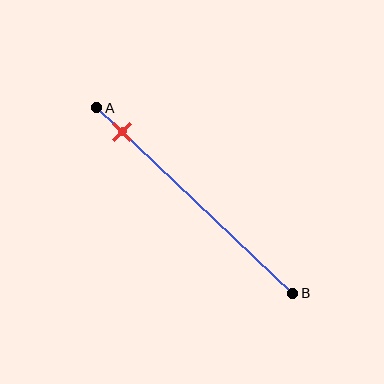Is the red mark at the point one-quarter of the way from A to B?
No, the mark is at about 15% from A, not at the 25% one-quarter point.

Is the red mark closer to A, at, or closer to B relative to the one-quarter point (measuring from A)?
The red mark is closer to point A than the one-quarter point of segment AB.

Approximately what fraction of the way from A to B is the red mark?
The red mark is approximately 15% of the way from A to B.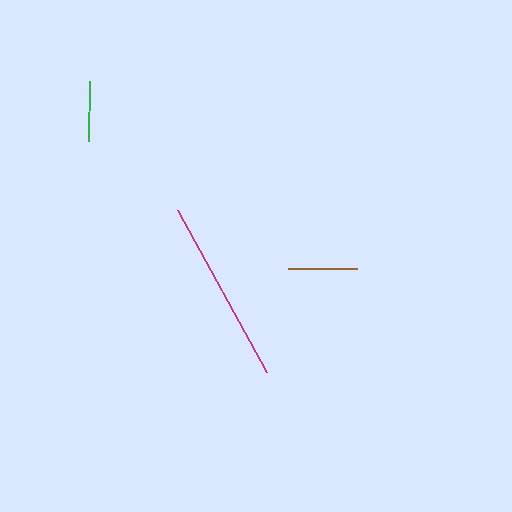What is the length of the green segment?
The green segment is approximately 61 pixels long.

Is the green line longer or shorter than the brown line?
The brown line is longer than the green line.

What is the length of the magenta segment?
The magenta segment is approximately 185 pixels long.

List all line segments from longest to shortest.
From longest to shortest: magenta, brown, green.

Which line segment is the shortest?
The green line is the shortest at approximately 61 pixels.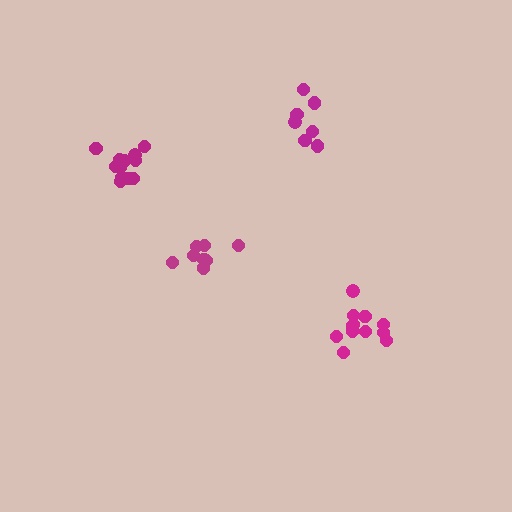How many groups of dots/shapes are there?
There are 4 groups.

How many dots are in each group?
Group 1: 12 dots, Group 2: 7 dots, Group 3: 13 dots, Group 4: 8 dots (40 total).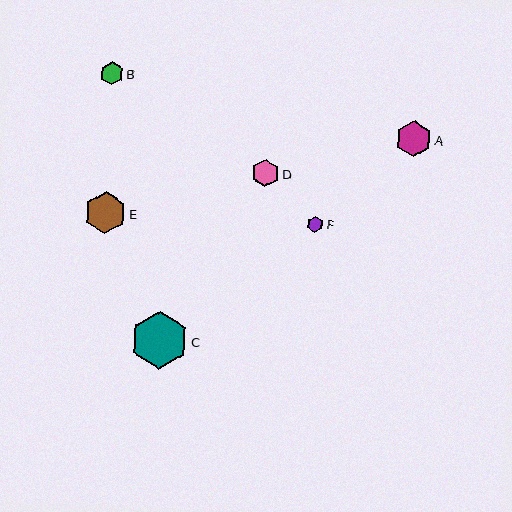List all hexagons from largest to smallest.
From largest to smallest: C, E, A, D, B, F.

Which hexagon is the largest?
Hexagon C is the largest with a size of approximately 57 pixels.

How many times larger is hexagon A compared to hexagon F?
Hexagon A is approximately 2.2 times the size of hexagon F.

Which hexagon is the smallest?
Hexagon F is the smallest with a size of approximately 16 pixels.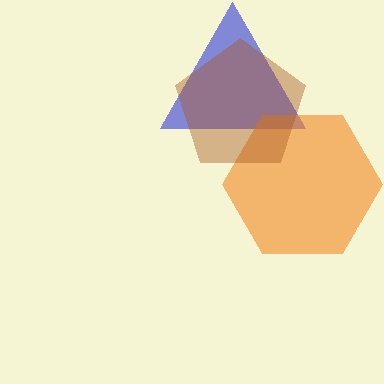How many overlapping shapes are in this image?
There are 3 overlapping shapes in the image.